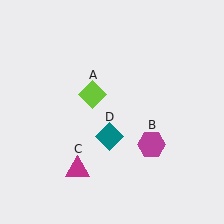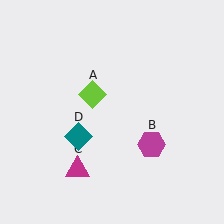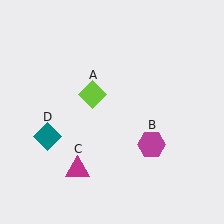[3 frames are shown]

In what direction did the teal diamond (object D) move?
The teal diamond (object D) moved left.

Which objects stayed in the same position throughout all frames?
Lime diamond (object A) and magenta hexagon (object B) and magenta triangle (object C) remained stationary.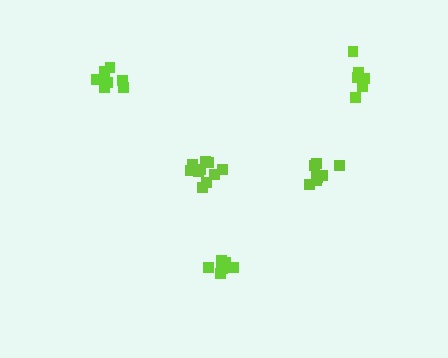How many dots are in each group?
Group 1: 7 dots, Group 2: 10 dots, Group 3: 7 dots, Group 4: 8 dots, Group 5: 6 dots (38 total).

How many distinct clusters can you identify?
There are 5 distinct clusters.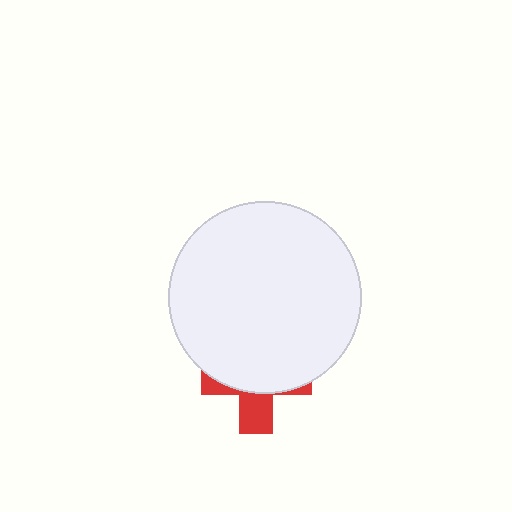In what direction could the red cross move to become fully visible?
The red cross could move down. That would shift it out from behind the white circle entirely.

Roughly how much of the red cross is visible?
A small part of it is visible (roughly 33%).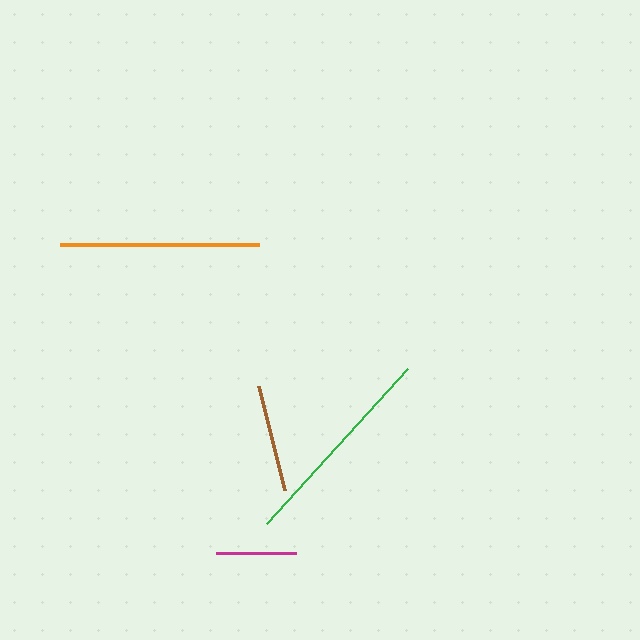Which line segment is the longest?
The green line is the longest at approximately 209 pixels.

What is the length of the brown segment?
The brown segment is approximately 108 pixels long.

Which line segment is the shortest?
The magenta line is the shortest at approximately 80 pixels.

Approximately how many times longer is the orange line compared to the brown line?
The orange line is approximately 1.8 times the length of the brown line.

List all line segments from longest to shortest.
From longest to shortest: green, orange, brown, magenta.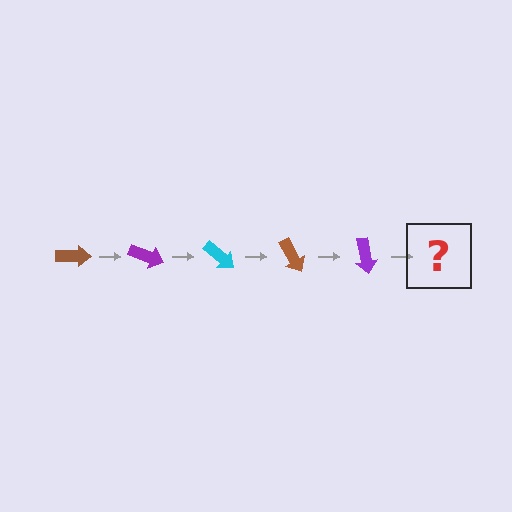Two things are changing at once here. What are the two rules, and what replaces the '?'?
The two rules are that it rotates 20 degrees each step and the color cycles through brown, purple, and cyan. The '?' should be a cyan arrow, rotated 100 degrees from the start.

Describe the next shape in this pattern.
It should be a cyan arrow, rotated 100 degrees from the start.